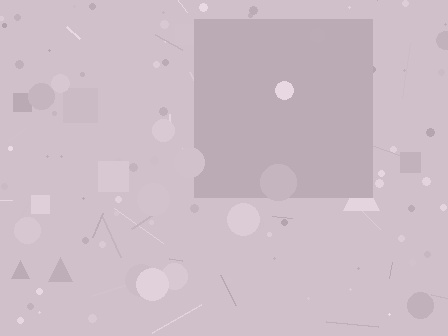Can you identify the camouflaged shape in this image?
The camouflaged shape is a square.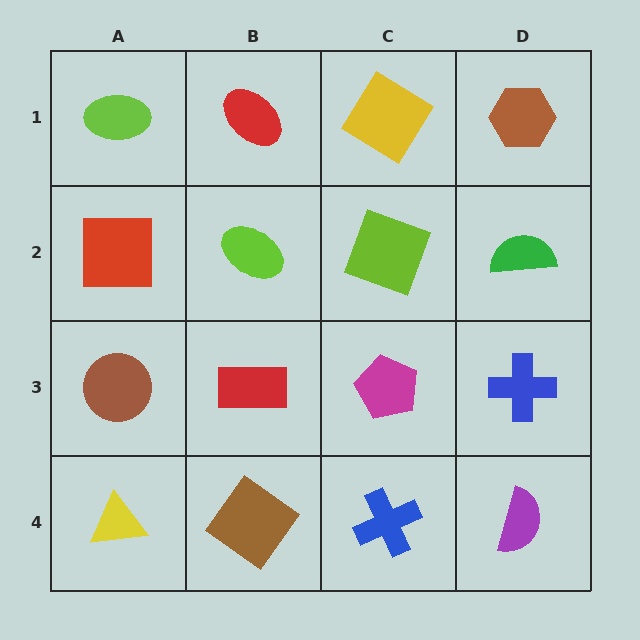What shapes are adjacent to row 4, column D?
A blue cross (row 3, column D), a blue cross (row 4, column C).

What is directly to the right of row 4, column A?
A brown diamond.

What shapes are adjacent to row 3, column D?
A green semicircle (row 2, column D), a purple semicircle (row 4, column D), a magenta pentagon (row 3, column C).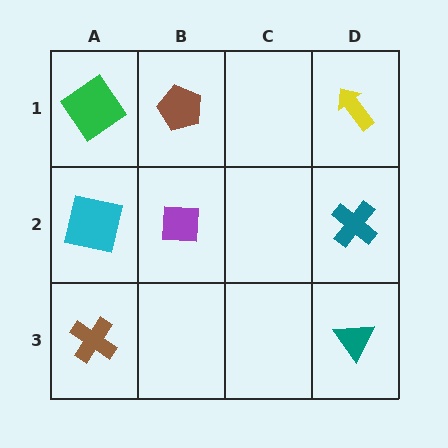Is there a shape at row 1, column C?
No, that cell is empty.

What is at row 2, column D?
A teal cross.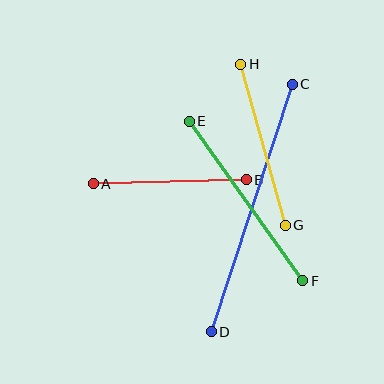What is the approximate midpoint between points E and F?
The midpoint is at approximately (246, 201) pixels.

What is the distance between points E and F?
The distance is approximately 196 pixels.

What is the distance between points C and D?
The distance is approximately 261 pixels.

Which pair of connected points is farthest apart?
Points C and D are farthest apart.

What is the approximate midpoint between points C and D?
The midpoint is at approximately (252, 208) pixels.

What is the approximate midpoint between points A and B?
The midpoint is at approximately (170, 182) pixels.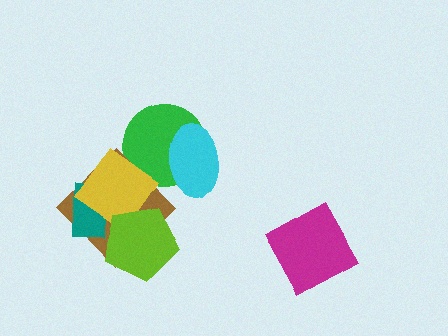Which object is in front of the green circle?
The cyan ellipse is in front of the green circle.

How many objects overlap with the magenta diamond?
0 objects overlap with the magenta diamond.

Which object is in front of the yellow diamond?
The lime pentagon is in front of the yellow diamond.